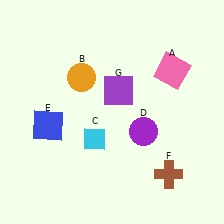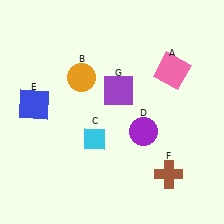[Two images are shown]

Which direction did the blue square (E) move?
The blue square (E) moved up.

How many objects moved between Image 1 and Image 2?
1 object moved between the two images.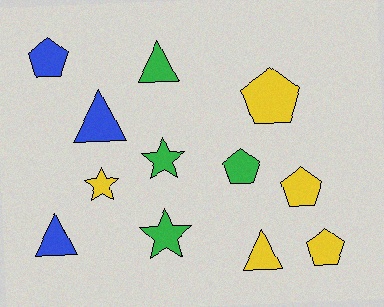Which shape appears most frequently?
Pentagon, with 5 objects.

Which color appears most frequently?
Yellow, with 5 objects.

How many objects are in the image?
There are 12 objects.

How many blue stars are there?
There are no blue stars.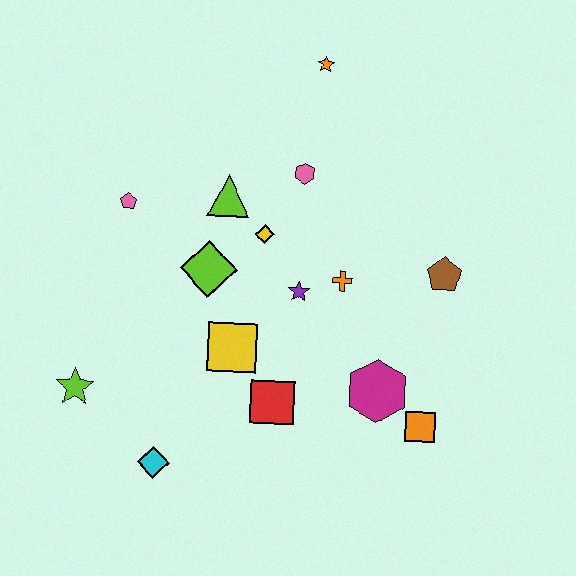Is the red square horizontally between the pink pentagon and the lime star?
No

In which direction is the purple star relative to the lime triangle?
The purple star is below the lime triangle.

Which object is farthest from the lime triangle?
The orange square is farthest from the lime triangle.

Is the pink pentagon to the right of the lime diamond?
No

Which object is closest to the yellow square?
The red square is closest to the yellow square.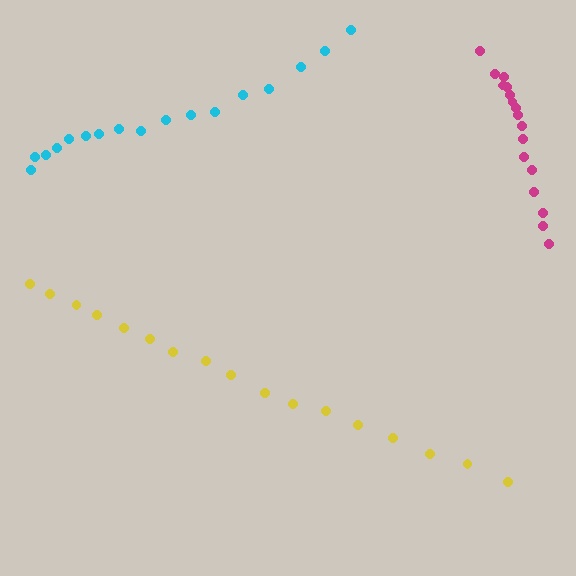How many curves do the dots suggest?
There are 3 distinct paths.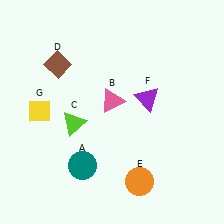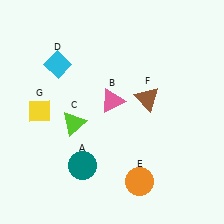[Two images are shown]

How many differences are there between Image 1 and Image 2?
There are 2 differences between the two images.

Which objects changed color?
D changed from brown to cyan. F changed from purple to brown.